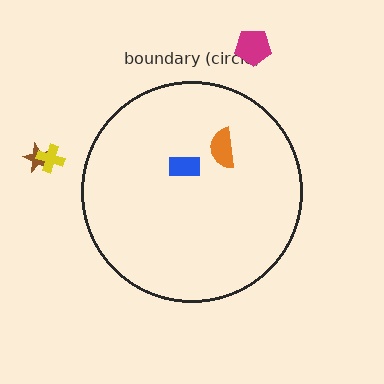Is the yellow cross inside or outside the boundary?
Outside.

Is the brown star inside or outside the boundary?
Outside.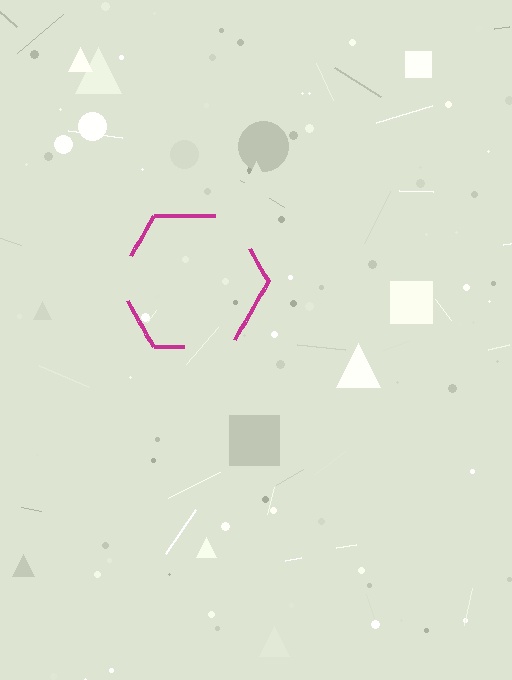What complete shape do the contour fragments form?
The contour fragments form a hexagon.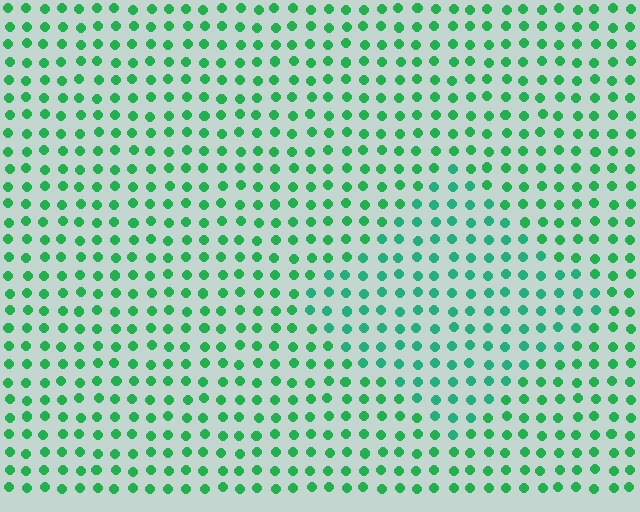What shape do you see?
I see a diamond.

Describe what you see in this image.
The image is filled with small green elements in a uniform arrangement. A diamond-shaped region is visible where the elements are tinted to a slightly different hue, forming a subtle color boundary.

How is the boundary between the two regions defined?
The boundary is defined purely by a slight shift in hue (about 19 degrees). Spacing, size, and orientation are identical on both sides.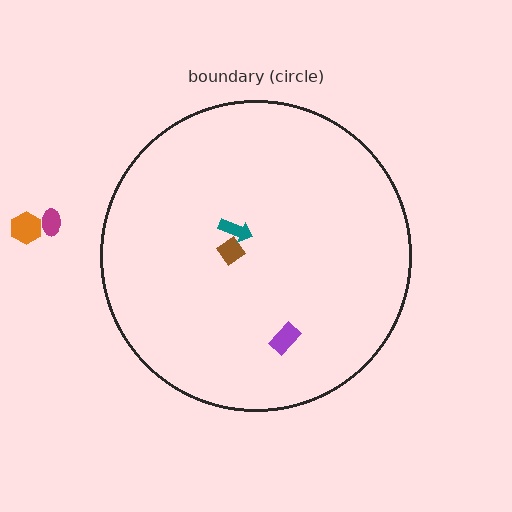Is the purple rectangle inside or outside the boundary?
Inside.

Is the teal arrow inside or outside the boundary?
Inside.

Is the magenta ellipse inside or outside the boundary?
Outside.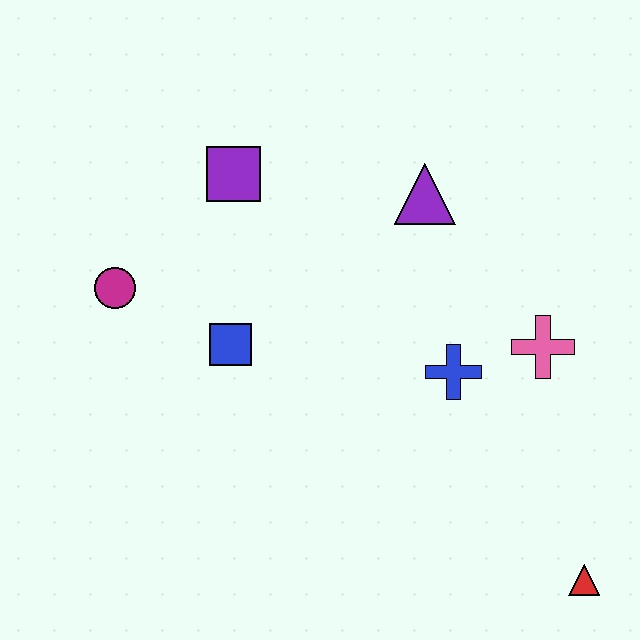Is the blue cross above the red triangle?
Yes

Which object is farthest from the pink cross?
The magenta circle is farthest from the pink cross.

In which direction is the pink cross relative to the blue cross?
The pink cross is to the right of the blue cross.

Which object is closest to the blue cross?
The pink cross is closest to the blue cross.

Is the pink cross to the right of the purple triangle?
Yes